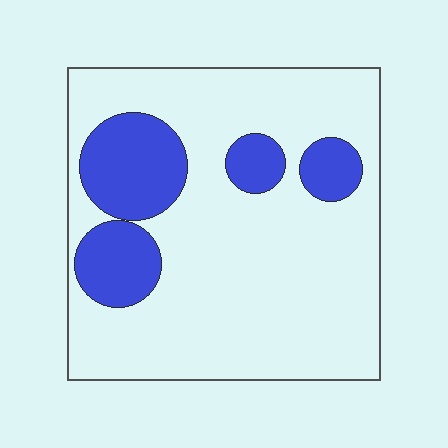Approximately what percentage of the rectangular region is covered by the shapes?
Approximately 20%.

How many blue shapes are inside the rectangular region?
4.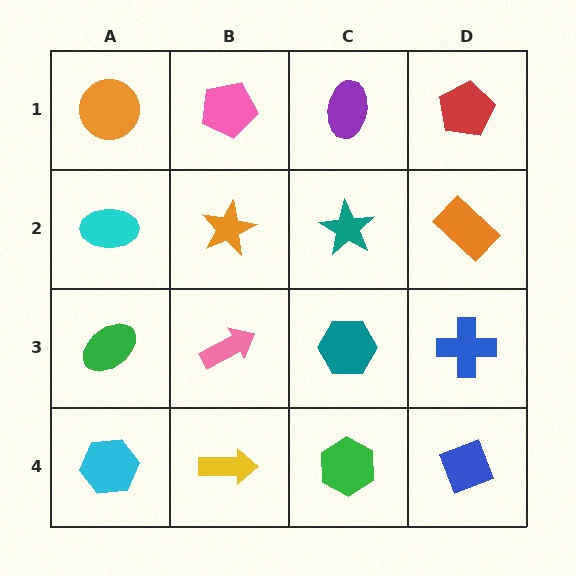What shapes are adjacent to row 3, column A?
A cyan ellipse (row 2, column A), a cyan hexagon (row 4, column A), a pink arrow (row 3, column B).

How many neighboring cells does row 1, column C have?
3.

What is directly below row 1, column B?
An orange star.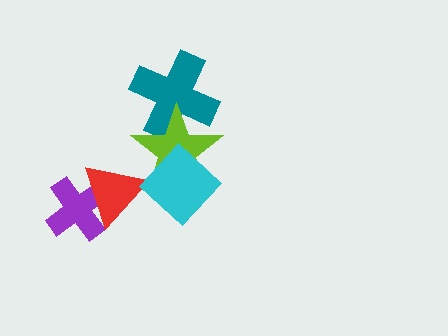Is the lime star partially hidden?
Yes, it is partially covered by another shape.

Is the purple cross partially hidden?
Yes, it is partially covered by another shape.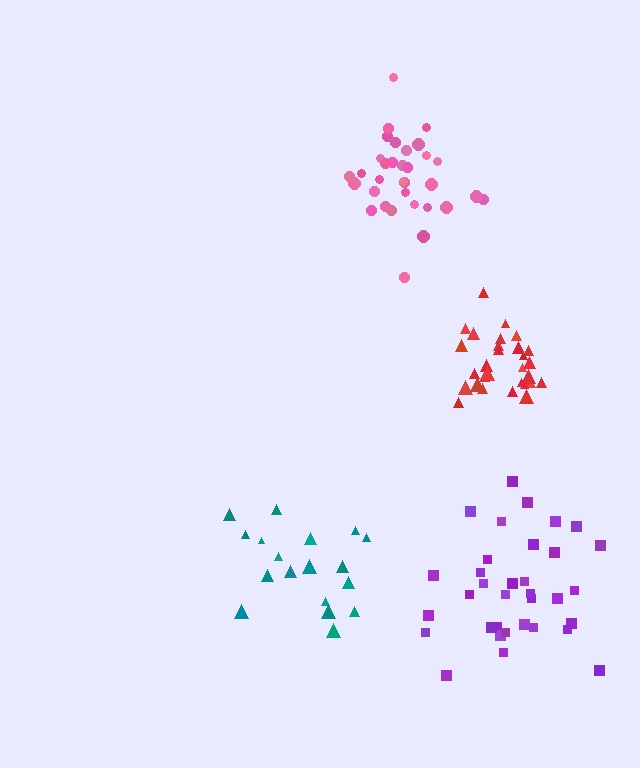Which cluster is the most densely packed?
Red.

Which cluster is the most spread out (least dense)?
Teal.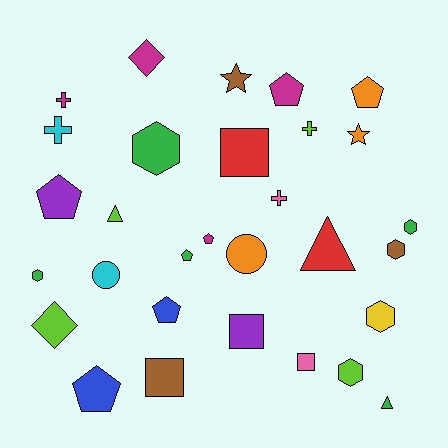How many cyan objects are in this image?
There are 2 cyan objects.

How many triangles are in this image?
There are 3 triangles.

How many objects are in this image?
There are 30 objects.